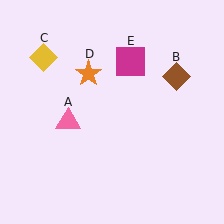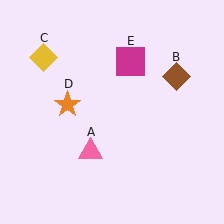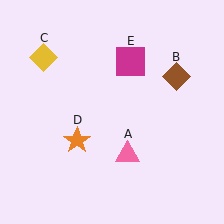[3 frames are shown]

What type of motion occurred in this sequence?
The pink triangle (object A), orange star (object D) rotated counterclockwise around the center of the scene.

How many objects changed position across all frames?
2 objects changed position: pink triangle (object A), orange star (object D).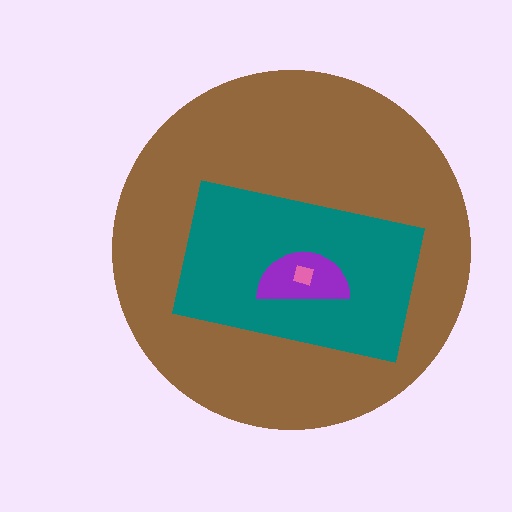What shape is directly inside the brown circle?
The teal rectangle.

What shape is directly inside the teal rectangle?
The purple semicircle.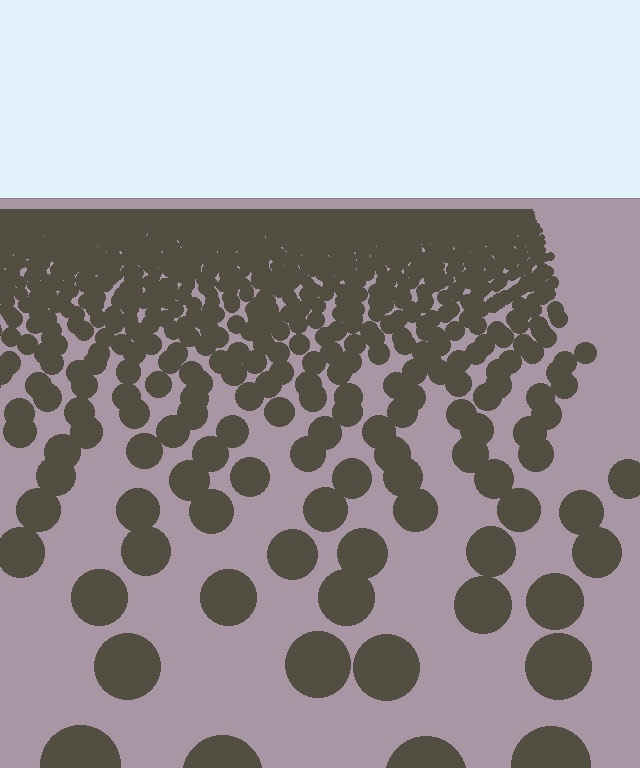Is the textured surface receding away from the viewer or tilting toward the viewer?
The surface is receding away from the viewer. Texture elements get smaller and denser toward the top.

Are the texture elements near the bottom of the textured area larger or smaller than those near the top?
Larger. Near the bottom, elements are closer to the viewer and appear at a bigger on-screen size.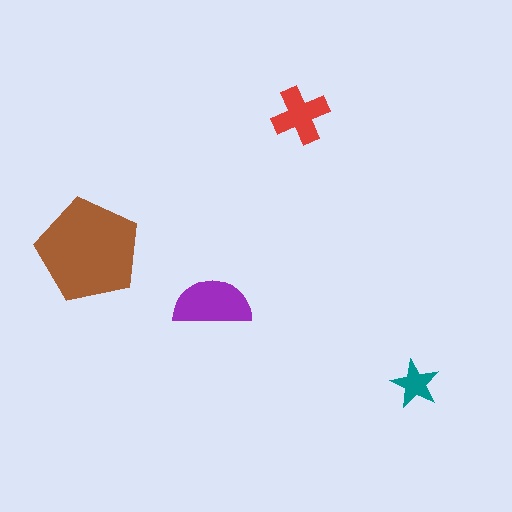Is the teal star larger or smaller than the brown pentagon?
Smaller.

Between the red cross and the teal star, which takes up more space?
The red cross.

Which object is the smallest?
The teal star.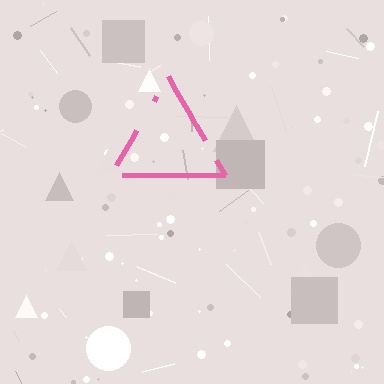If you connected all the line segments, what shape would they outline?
They would outline a triangle.